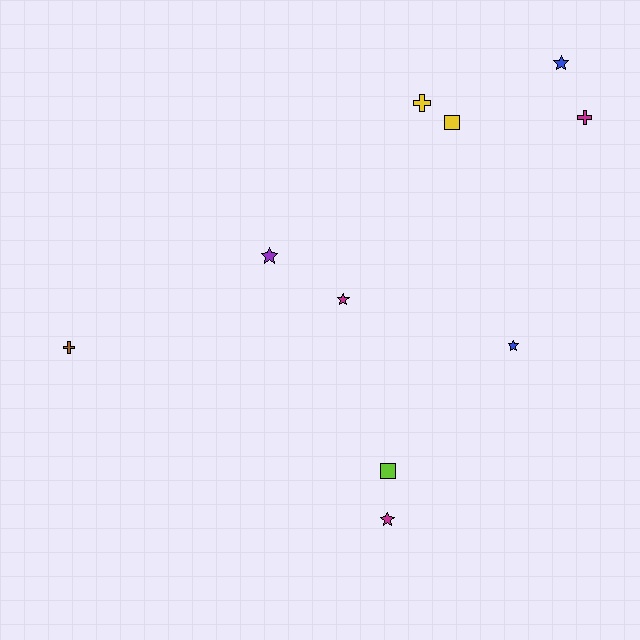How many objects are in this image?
There are 10 objects.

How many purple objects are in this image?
There is 1 purple object.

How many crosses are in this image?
There are 3 crosses.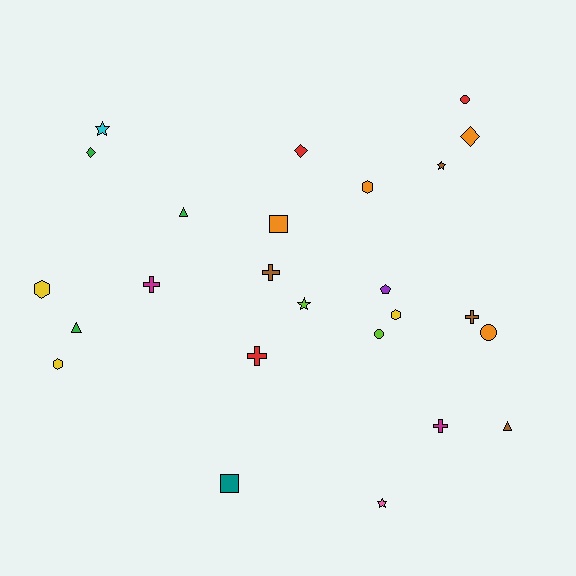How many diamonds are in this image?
There are 3 diamonds.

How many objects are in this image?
There are 25 objects.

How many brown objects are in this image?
There are 4 brown objects.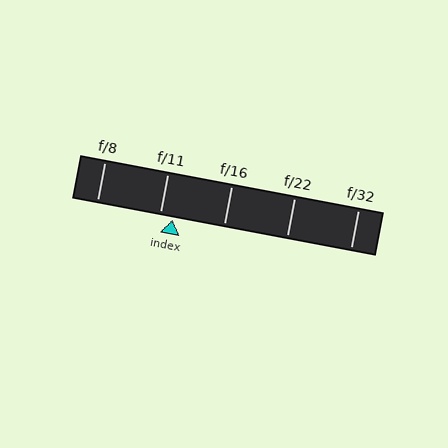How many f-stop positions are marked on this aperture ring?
There are 5 f-stop positions marked.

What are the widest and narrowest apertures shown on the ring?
The widest aperture shown is f/8 and the narrowest is f/32.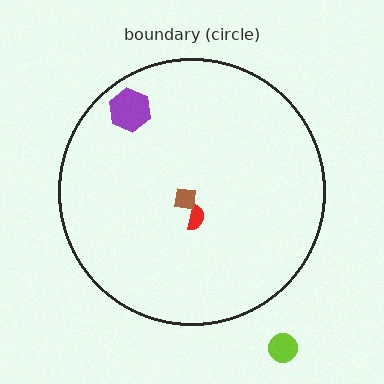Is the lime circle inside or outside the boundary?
Outside.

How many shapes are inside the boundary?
3 inside, 1 outside.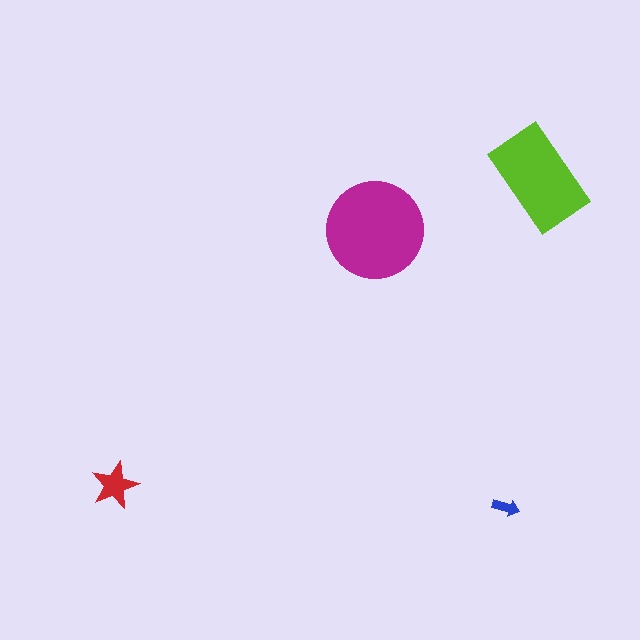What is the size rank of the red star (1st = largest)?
3rd.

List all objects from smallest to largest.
The blue arrow, the red star, the lime rectangle, the magenta circle.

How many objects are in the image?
There are 4 objects in the image.